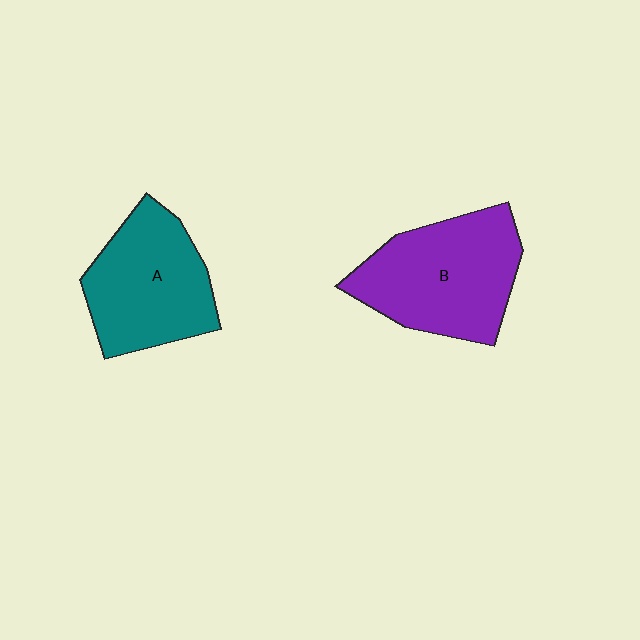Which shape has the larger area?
Shape B (purple).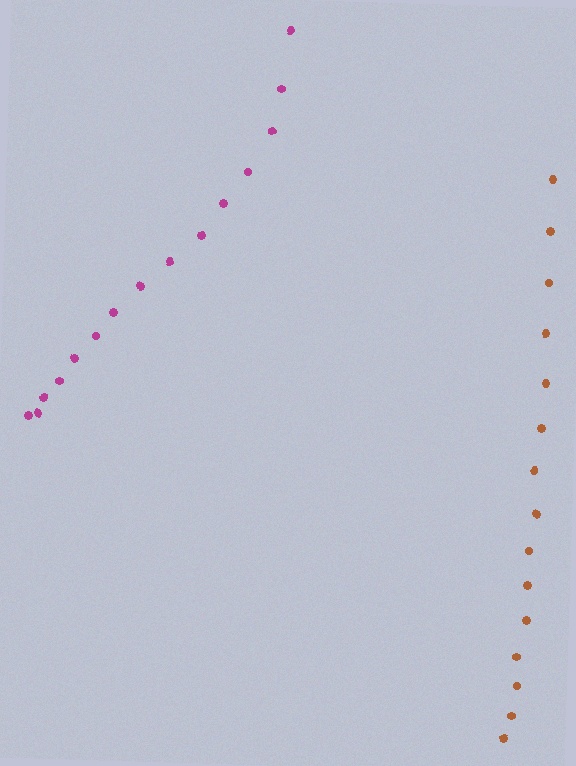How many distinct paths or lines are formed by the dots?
There are 2 distinct paths.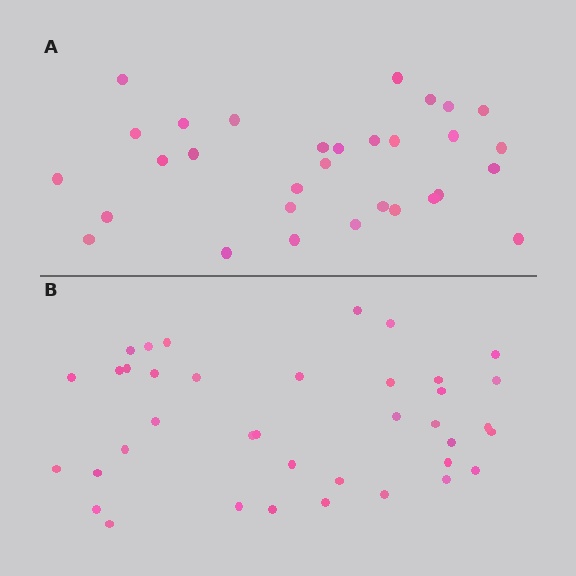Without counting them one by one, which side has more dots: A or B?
Region B (the bottom region) has more dots.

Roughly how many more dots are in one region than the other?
Region B has roughly 8 or so more dots than region A.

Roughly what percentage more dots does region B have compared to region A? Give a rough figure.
About 25% more.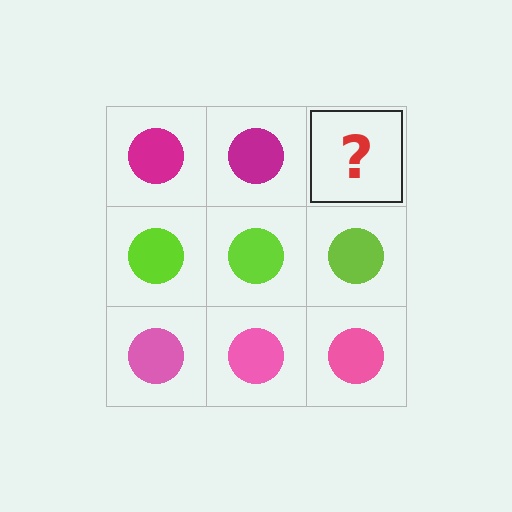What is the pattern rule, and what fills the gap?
The rule is that each row has a consistent color. The gap should be filled with a magenta circle.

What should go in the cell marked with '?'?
The missing cell should contain a magenta circle.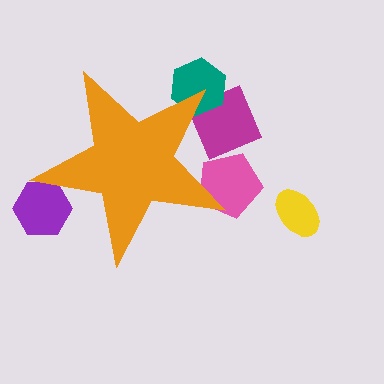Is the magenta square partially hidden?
Yes, the magenta square is partially hidden behind the orange star.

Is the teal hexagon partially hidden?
Yes, the teal hexagon is partially hidden behind the orange star.